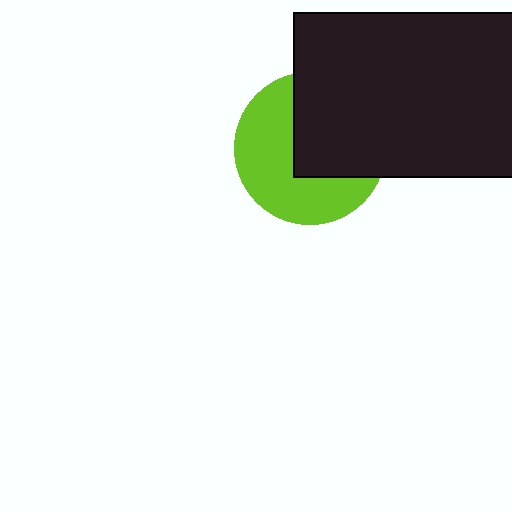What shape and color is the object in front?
The object in front is a black rectangle.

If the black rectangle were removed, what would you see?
You would see the complete lime circle.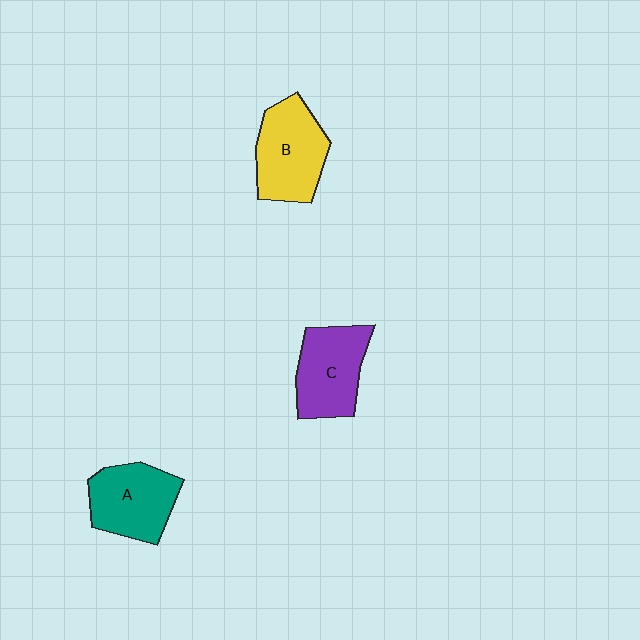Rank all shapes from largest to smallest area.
From largest to smallest: B (yellow), C (purple), A (teal).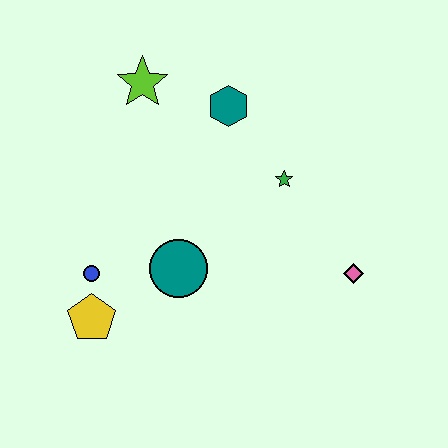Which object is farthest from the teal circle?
The lime star is farthest from the teal circle.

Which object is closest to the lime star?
The teal hexagon is closest to the lime star.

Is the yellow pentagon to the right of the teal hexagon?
No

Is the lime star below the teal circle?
No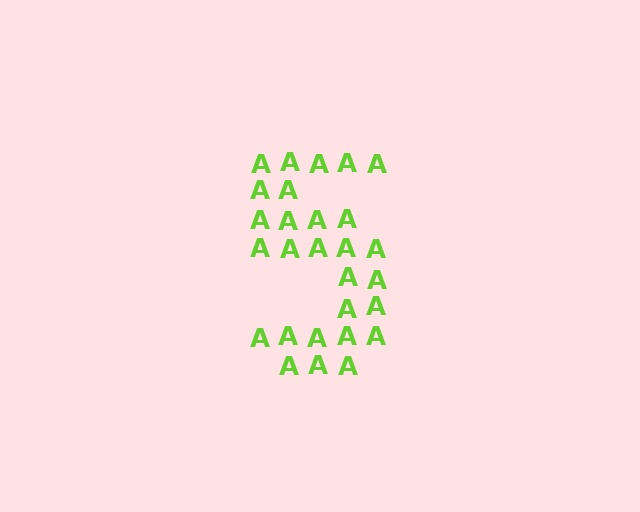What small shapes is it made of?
It is made of small letter A's.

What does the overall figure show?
The overall figure shows the digit 5.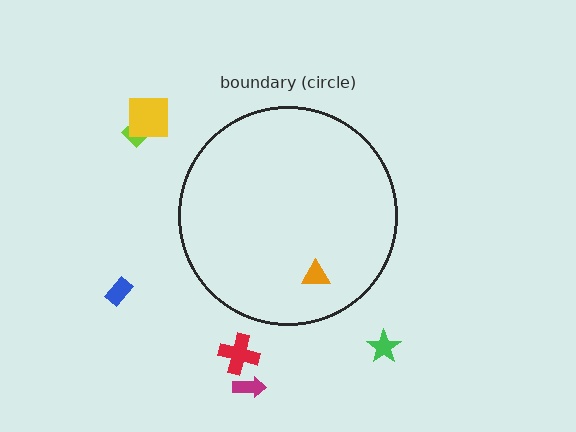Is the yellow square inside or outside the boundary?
Outside.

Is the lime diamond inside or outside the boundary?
Outside.